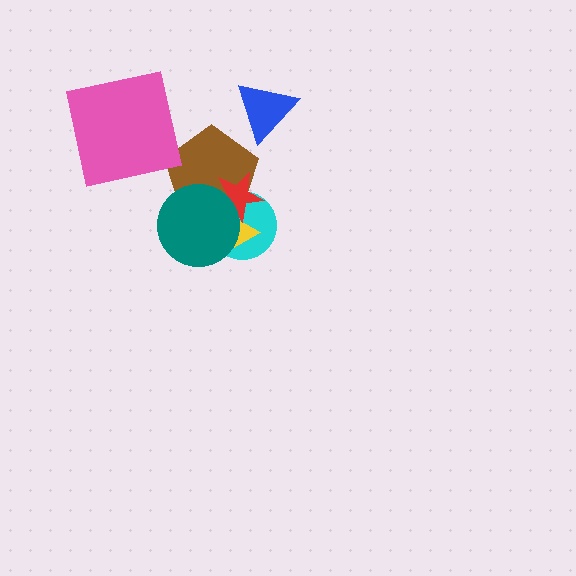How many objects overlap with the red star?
4 objects overlap with the red star.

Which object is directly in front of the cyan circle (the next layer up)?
The yellow triangle is directly in front of the cyan circle.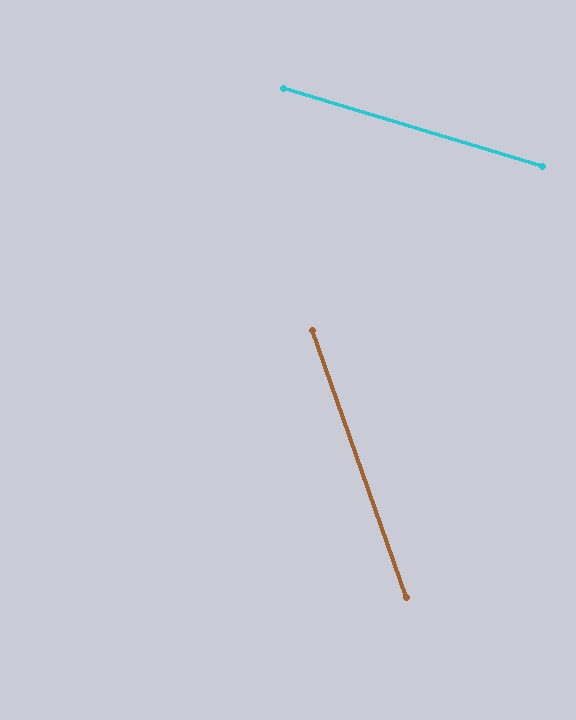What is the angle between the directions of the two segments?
Approximately 54 degrees.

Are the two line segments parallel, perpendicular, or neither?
Neither parallel nor perpendicular — they differ by about 54°.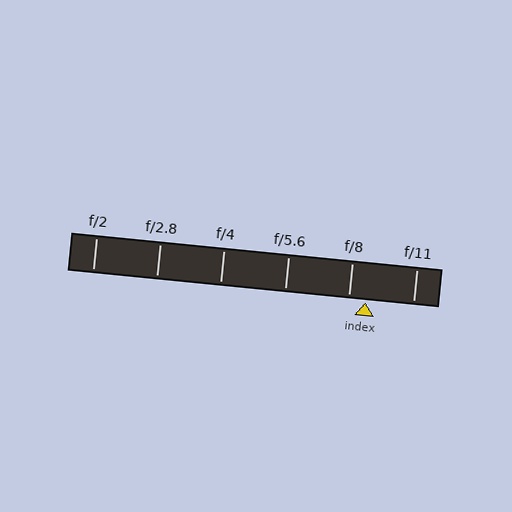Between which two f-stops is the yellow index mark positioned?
The index mark is between f/8 and f/11.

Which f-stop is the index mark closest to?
The index mark is closest to f/8.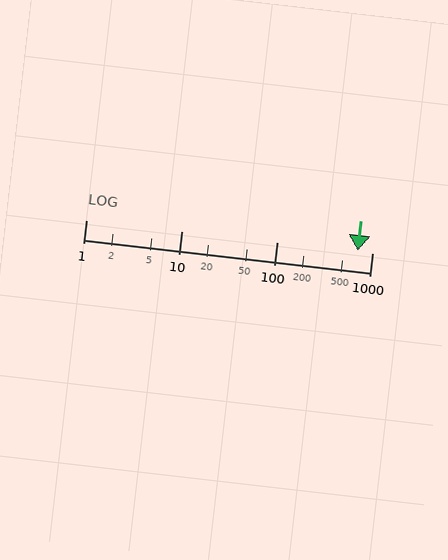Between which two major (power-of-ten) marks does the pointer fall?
The pointer is between 100 and 1000.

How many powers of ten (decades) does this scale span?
The scale spans 3 decades, from 1 to 1000.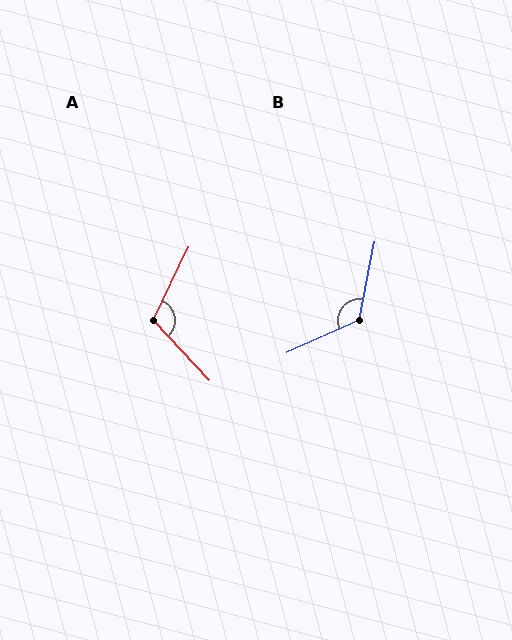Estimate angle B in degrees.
Approximately 125 degrees.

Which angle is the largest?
B, at approximately 125 degrees.